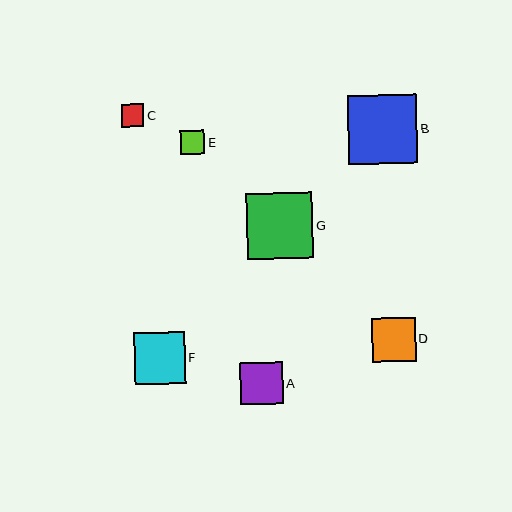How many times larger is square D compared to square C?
Square D is approximately 1.9 times the size of square C.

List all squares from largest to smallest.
From largest to smallest: B, G, F, D, A, E, C.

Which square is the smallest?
Square C is the smallest with a size of approximately 22 pixels.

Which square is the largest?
Square B is the largest with a size of approximately 69 pixels.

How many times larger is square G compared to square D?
Square G is approximately 1.5 times the size of square D.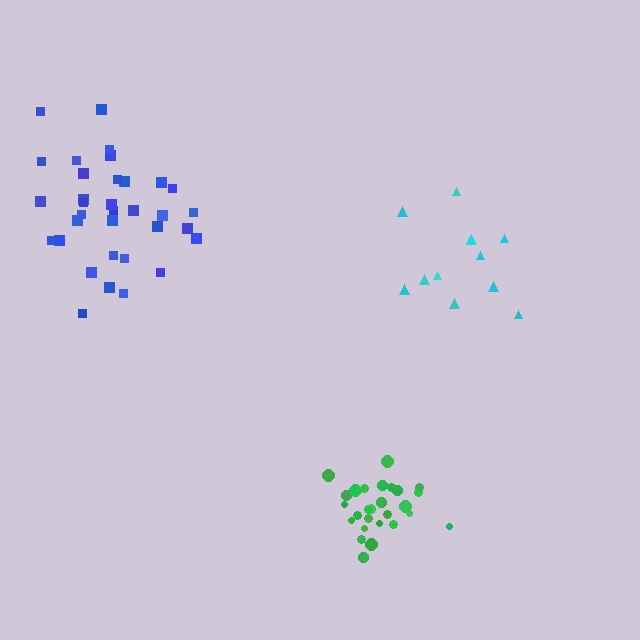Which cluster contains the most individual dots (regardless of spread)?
Blue (34).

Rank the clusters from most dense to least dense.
green, blue, cyan.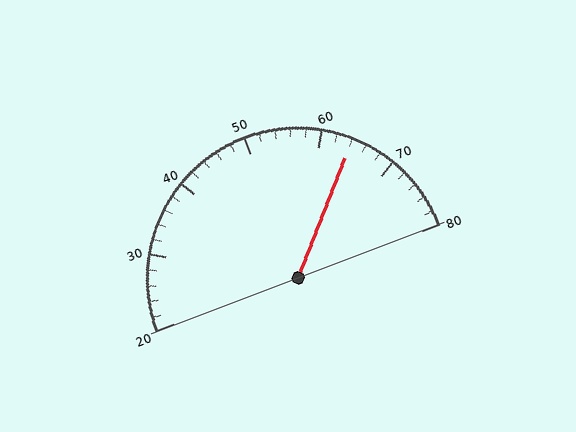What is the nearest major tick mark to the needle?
The nearest major tick mark is 60.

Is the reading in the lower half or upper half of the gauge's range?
The reading is in the upper half of the range (20 to 80).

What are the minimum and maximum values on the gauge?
The gauge ranges from 20 to 80.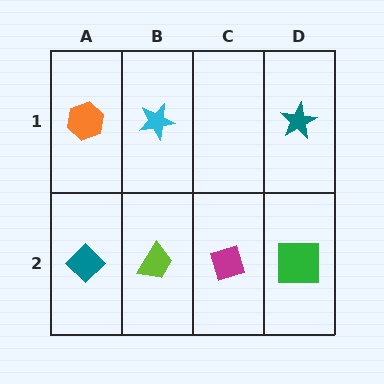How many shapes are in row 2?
4 shapes.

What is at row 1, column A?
An orange hexagon.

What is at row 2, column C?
A magenta diamond.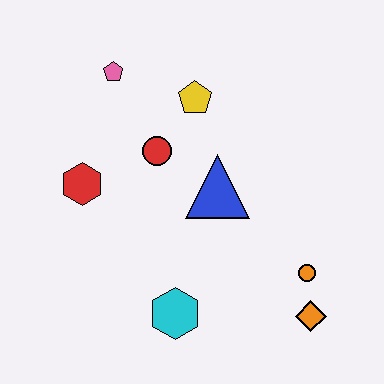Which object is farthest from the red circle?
The orange diamond is farthest from the red circle.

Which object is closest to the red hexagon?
The red circle is closest to the red hexagon.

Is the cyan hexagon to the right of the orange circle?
No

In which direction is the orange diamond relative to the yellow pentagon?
The orange diamond is below the yellow pentagon.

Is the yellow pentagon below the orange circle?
No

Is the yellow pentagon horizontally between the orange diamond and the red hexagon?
Yes